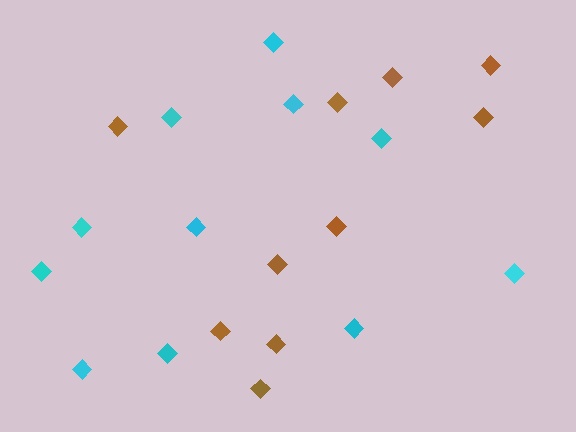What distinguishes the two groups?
There are 2 groups: one group of cyan diamonds (11) and one group of brown diamonds (10).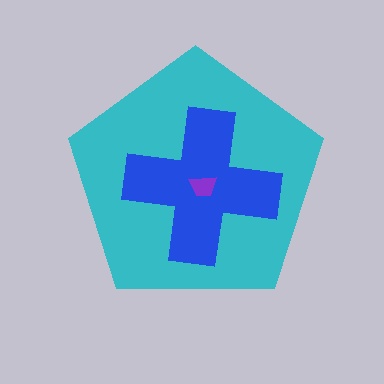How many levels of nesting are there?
3.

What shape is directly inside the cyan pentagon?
The blue cross.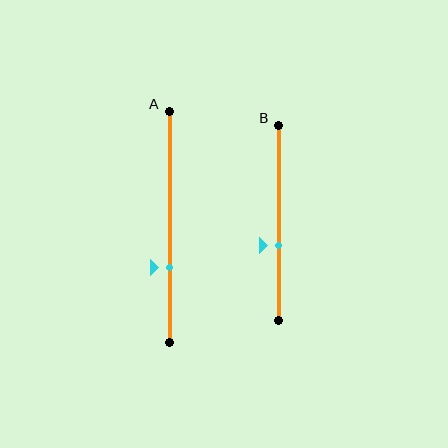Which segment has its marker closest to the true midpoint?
Segment B has its marker closest to the true midpoint.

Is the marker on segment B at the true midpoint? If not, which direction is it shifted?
No, the marker on segment B is shifted downward by about 11% of the segment length.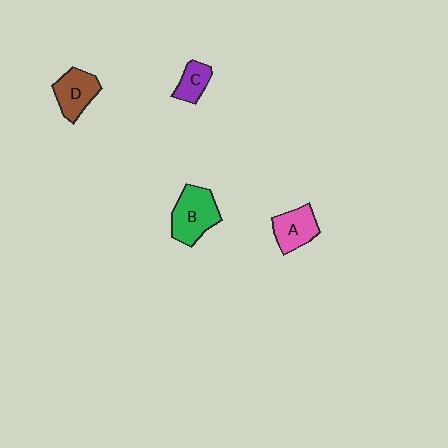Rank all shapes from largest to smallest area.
From largest to smallest: B (green), D (brown), A (pink), C (purple).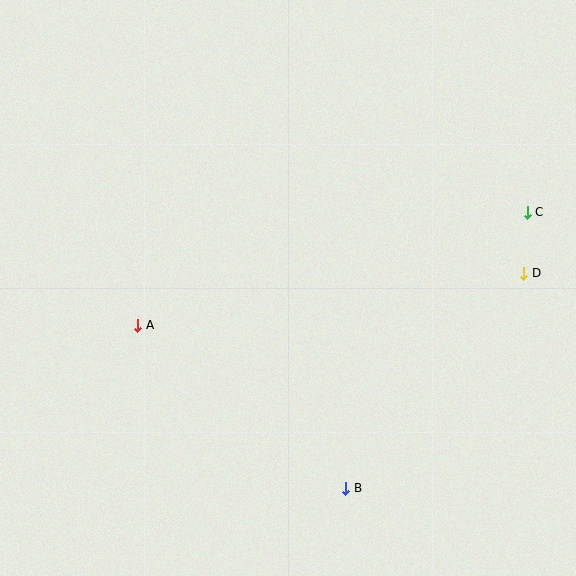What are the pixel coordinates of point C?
Point C is at (527, 212).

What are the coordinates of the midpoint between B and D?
The midpoint between B and D is at (435, 381).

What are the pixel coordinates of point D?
Point D is at (524, 273).